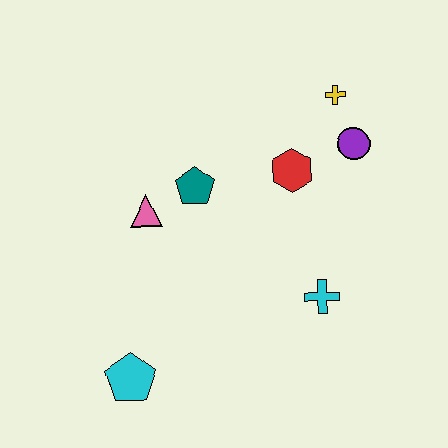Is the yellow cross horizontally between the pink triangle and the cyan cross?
No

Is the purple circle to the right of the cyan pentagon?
Yes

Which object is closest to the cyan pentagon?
The pink triangle is closest to the cyan pentagon.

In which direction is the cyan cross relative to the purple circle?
The cyan cross is below the purple circle.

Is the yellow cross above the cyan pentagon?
Yes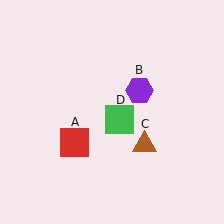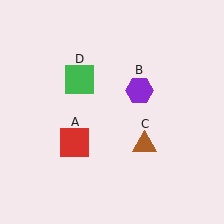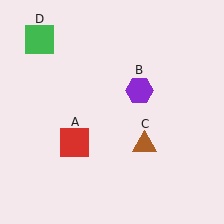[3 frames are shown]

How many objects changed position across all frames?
1 object changed position: green square (object D).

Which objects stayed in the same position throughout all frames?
Red square (object A) and purple hexagon (object B) and brown triangle (object C) remained stationary.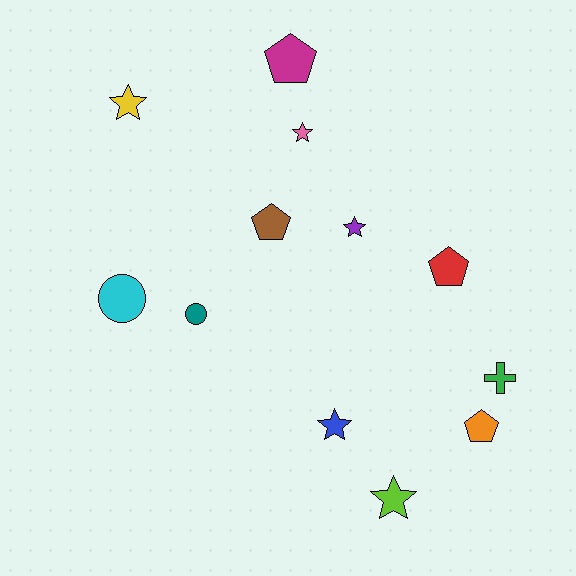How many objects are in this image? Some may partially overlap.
There are 12 objects.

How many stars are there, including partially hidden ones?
There are 5 stars.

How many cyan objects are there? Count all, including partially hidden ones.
There is 1 cyan object.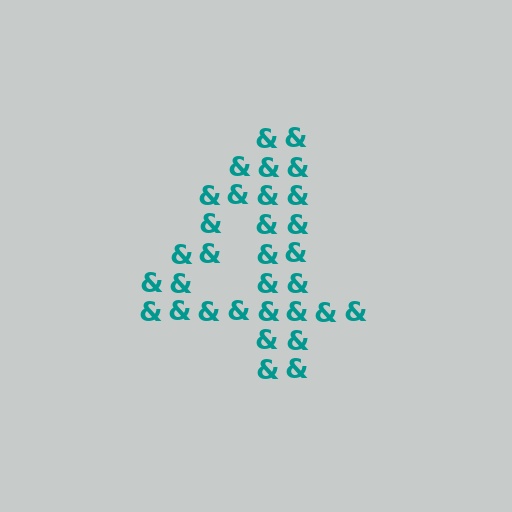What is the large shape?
The large shape is the digit 4.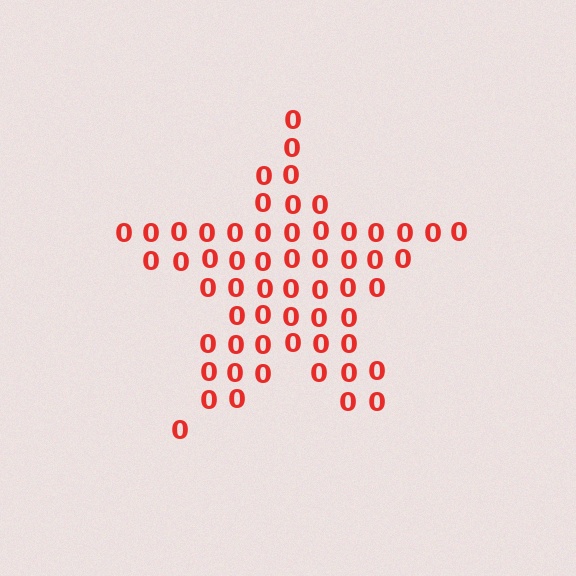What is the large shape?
The large shape is a star.